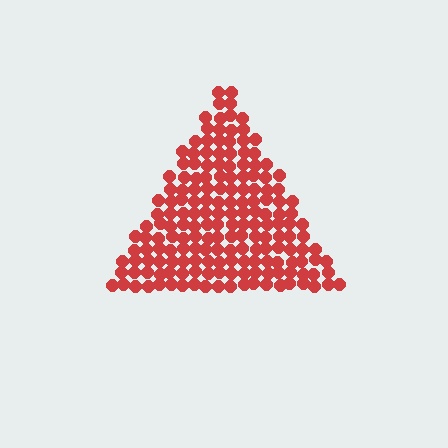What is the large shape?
The large shape is a triangle.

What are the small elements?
The small elements are circles.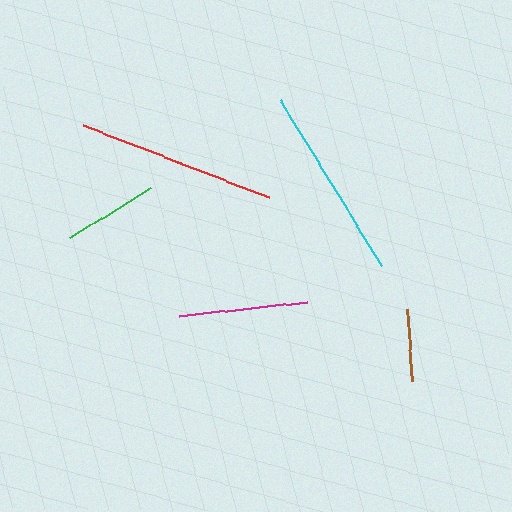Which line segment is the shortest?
The brown line is the shortest at approximately 71 pixels.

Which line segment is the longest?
The red line is the longest at approximately 199 pixels.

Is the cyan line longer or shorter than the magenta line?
The cyan line is longer than the magenta line.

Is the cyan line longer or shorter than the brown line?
The cyan line is longer than the brown line.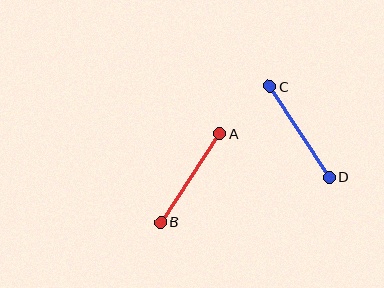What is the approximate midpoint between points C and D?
The midpoint is at approximately (300, 132) pixels.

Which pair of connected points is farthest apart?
Points C and D are farthest apart.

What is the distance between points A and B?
The distance is approximately 106 pixels.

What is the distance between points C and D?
The distance is approximately 108 pixels.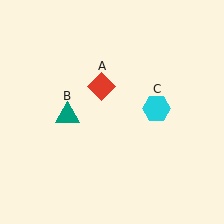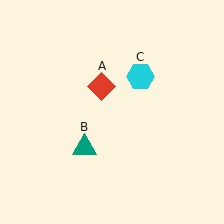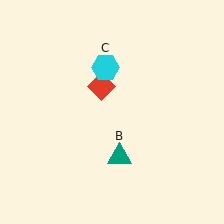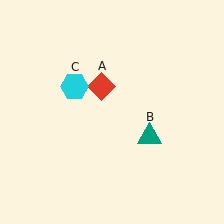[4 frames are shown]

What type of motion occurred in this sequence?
The teal triangle (object B), cyan hexagon (object C) rotated counterclockwise around the center of the scene.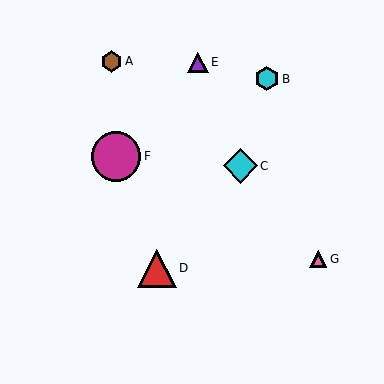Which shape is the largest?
The magenta circle (labeled F) is the largest.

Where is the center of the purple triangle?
The center of the purple triangle is at (198, 62).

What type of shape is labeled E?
Shape E is a purple triangle.